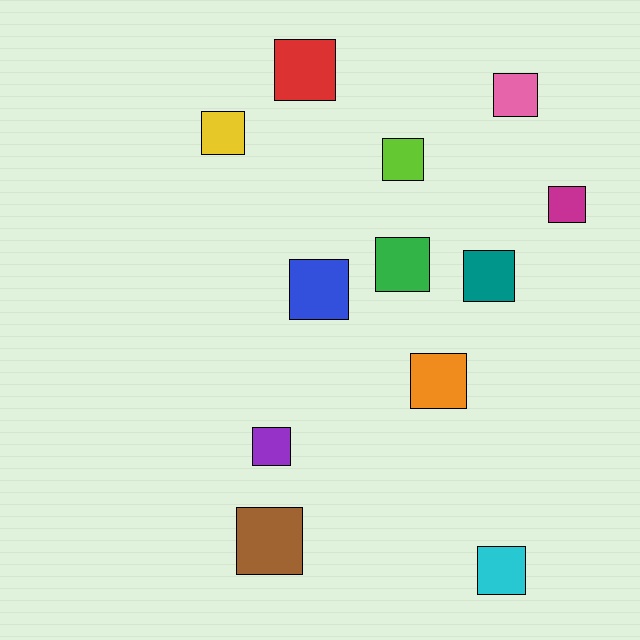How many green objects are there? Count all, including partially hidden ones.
There is 1 green object.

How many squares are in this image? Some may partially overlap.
There are 12 squares.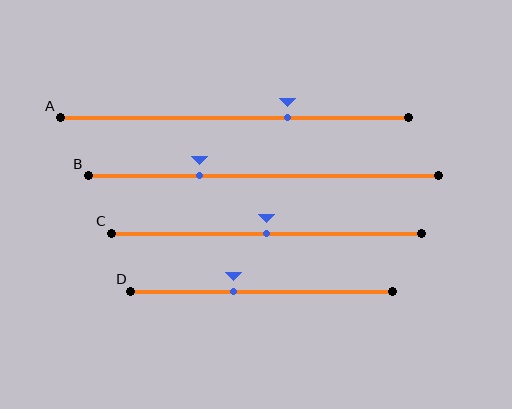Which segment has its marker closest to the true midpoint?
Segment C has its marker closest to the true midpoint.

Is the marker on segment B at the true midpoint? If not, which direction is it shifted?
No, the marker on segment B is shifted to the left by about 18% of the segment length.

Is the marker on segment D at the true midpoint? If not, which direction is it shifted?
No, the marker on segment D is shifted to the left by about 11% of the segment length.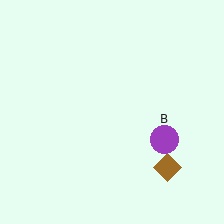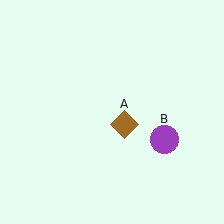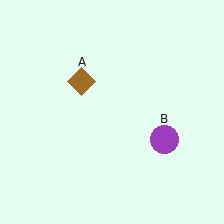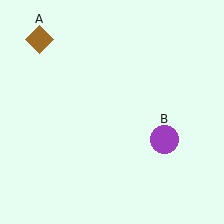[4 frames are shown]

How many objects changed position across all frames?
1 object changed position: brown diamond (object A).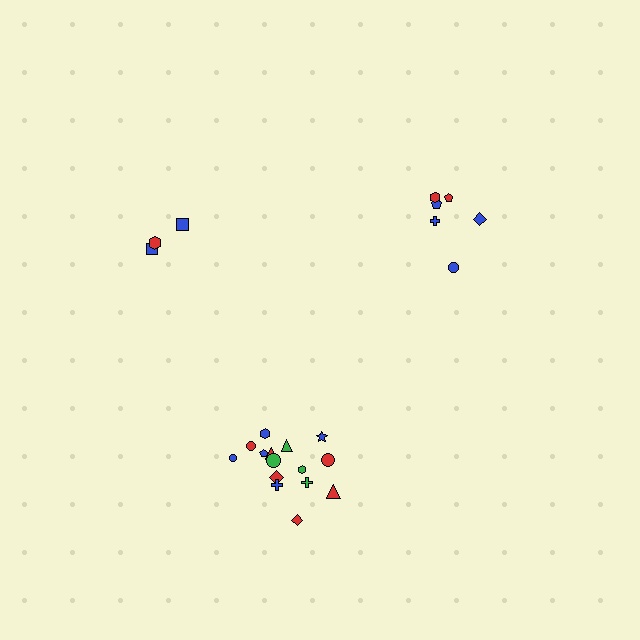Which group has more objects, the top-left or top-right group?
The top-right group.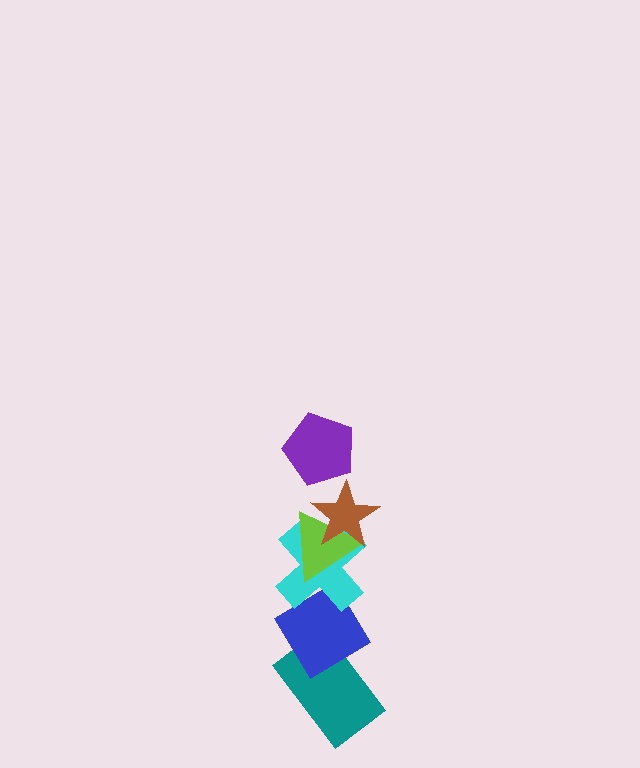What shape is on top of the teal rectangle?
The blue diamond is on top of the teal rectangle.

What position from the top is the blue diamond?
The blue diamond is 5th from the top.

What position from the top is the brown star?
The brown star is 2nd from the top.